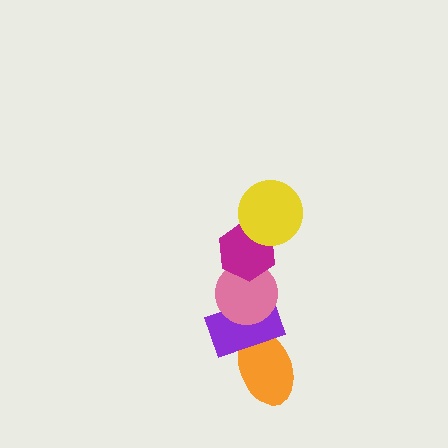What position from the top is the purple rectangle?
The purple rectangle is 4th from the top.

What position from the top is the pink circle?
The pink circle is 3rd from the top.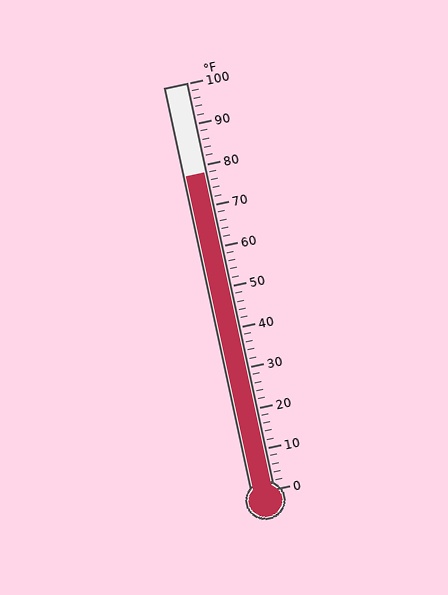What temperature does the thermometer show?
The thermometer shows approximately 78°F.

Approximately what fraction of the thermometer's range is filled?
The thermometer is filled to approximately 80% of its range.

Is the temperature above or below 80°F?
The temperature is below 80°F.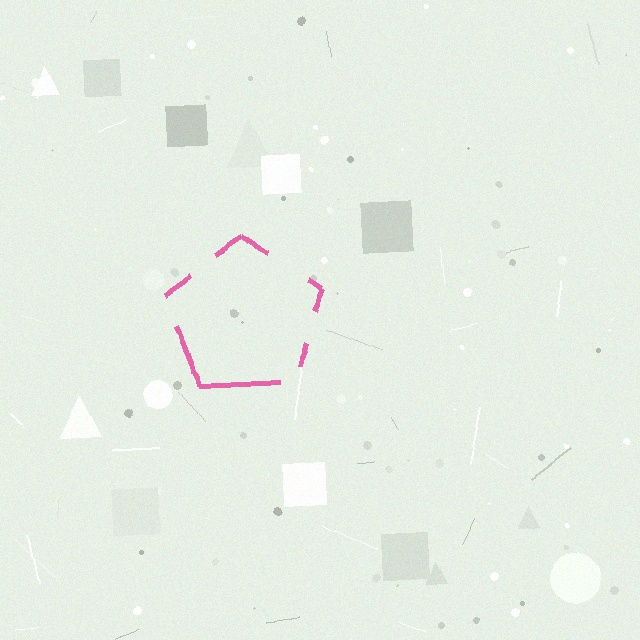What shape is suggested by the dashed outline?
The dashed outline suggests a pentagon.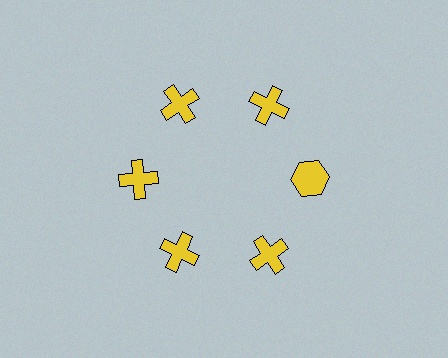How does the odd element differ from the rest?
It has a different shape: hexagon instead of cross.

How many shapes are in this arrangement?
There are 6 shapes arranged in a ring pattern.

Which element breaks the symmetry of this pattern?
The yellow hexagon at roughly the 3 o'clock position breaks the symmetry. All other shapes are yellow crosses.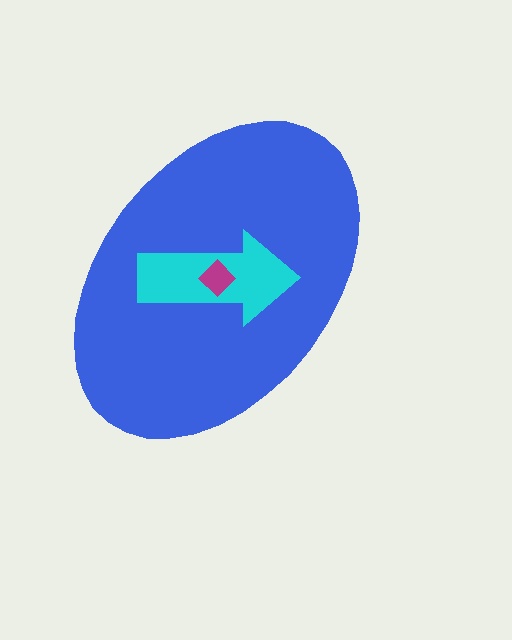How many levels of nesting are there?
3.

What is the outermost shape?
The blue ellipse.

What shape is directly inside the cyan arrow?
The magenta diamond.